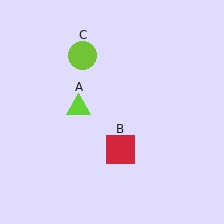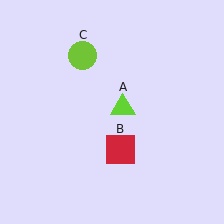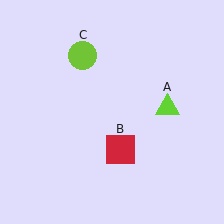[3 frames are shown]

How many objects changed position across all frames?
1 object changed position: lime triangle (object A).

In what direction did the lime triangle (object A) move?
The lime triangle (object A) moved right.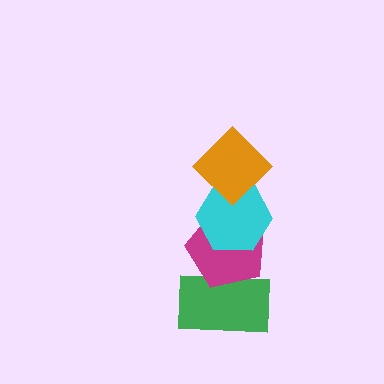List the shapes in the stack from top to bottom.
From top to bottom: the orange diamond, the cyan hexagon, the magenta pentagon, the green rectangle.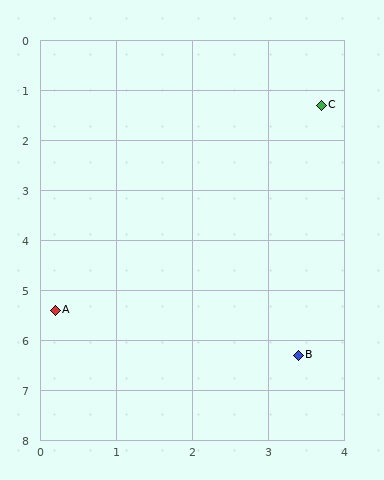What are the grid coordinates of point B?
Point B is at approximately (3.4, 6.3).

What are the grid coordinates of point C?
Point C is at approximately (3.7, 1.3).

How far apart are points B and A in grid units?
Points B and A are about 3.3 grid units apart.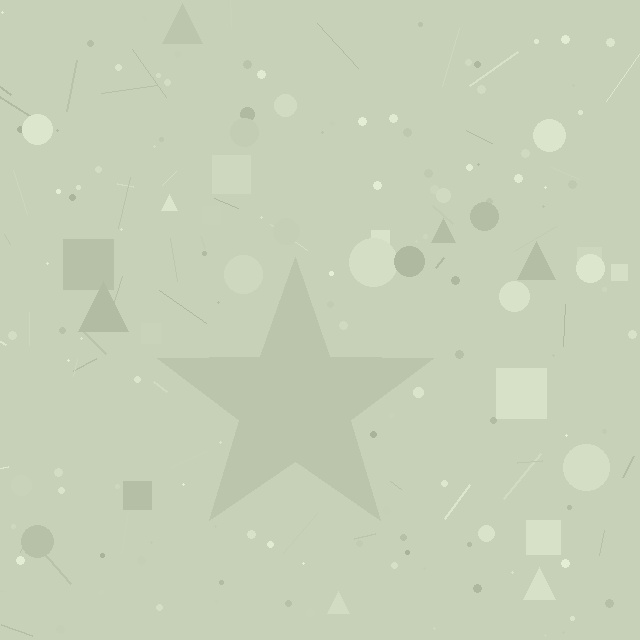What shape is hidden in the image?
A star is hidden in the image.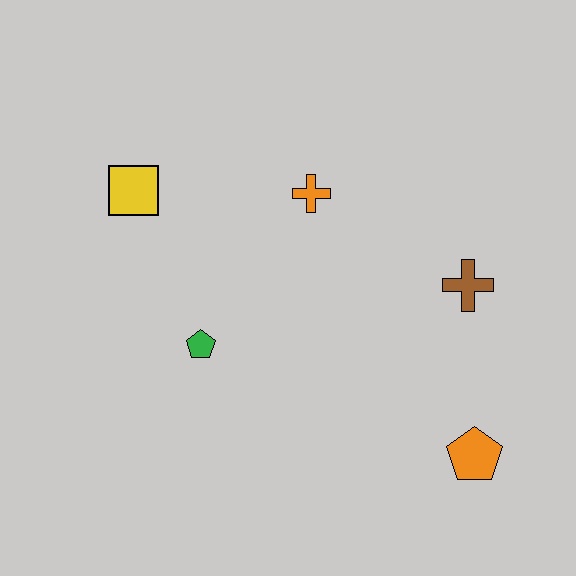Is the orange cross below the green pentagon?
No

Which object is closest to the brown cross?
The orange pentagon is closest to the brown cross.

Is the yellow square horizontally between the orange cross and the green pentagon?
No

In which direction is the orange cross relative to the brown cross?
The orange cross is to the left of the brown cross.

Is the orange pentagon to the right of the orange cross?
Yes